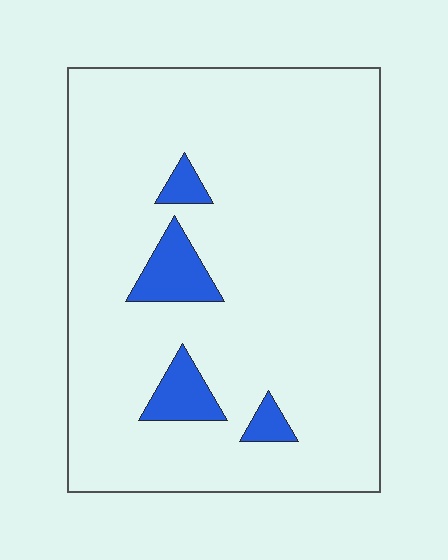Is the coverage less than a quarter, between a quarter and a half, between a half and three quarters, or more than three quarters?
Less than a quarter.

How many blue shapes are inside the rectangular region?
4.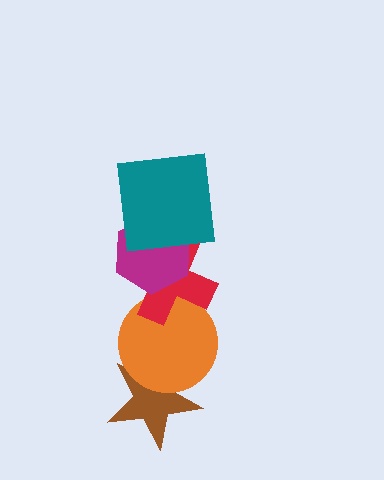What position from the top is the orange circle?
The orange circle is 4th from the top.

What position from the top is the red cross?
The red cross is 3rd from the top.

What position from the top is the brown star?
The brown star is 5th from the top.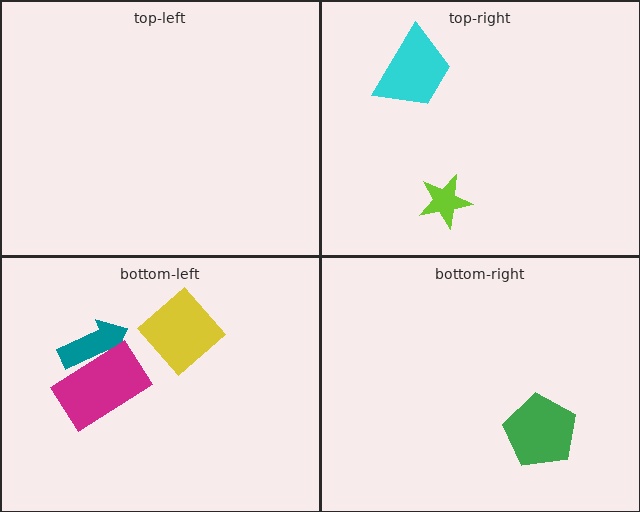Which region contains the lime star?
The top-right region.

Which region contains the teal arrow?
The bottom-left region.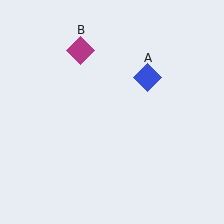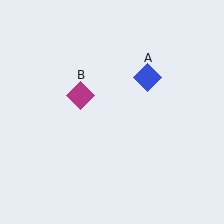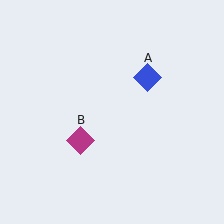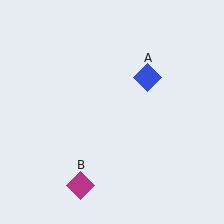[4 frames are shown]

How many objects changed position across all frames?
1 object changed position: magenta diamond (object B).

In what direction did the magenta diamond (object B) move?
The magenta diamond (object B) moved down.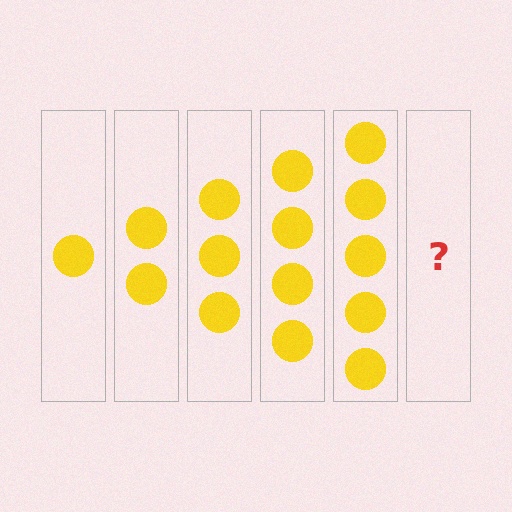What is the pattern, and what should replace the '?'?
The pattern is that each step adds one more circle. The '?' should be 6 circles.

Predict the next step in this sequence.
The next step is 6 circles.